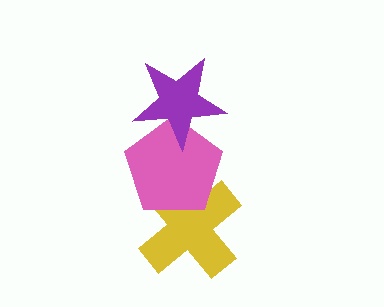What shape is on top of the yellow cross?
The pink pentagon is on top of the yellow cross.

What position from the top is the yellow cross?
The yellow cross is 3rd from the top.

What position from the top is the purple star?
The purple star is 1st from the top.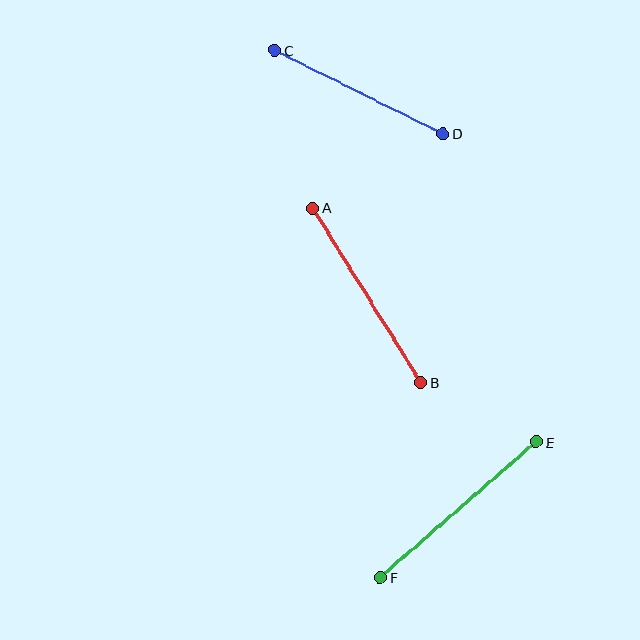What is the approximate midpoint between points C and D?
The midpoint is at approximately (359, 92) pixels.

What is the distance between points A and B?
The distance is approximately 205 pixels.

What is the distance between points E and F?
The distance is approximately 207 pixels.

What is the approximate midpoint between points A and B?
The midpoint is at approximately (367, 296) pixels.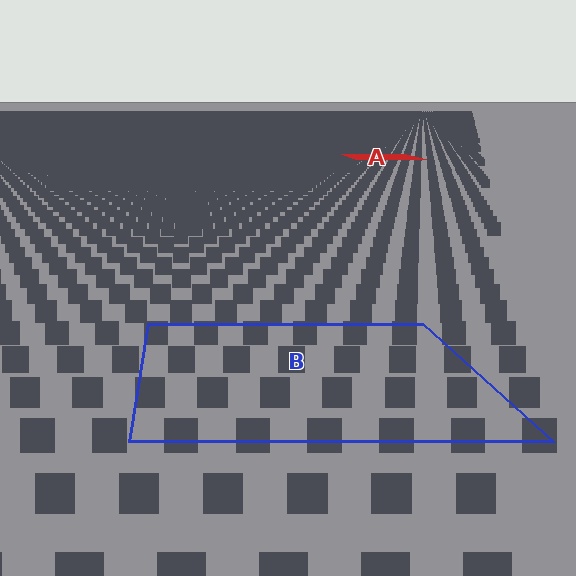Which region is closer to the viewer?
Region B is closer. The texture elements there are larger and more spread out.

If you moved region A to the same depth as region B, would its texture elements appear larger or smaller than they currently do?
They would appear larger. At a closer depth, the same texture elements are projected at a bigger on-screen size.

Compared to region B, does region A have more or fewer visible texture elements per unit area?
Region A has more texture elements per unit area — they are packed more densely because it is farther away.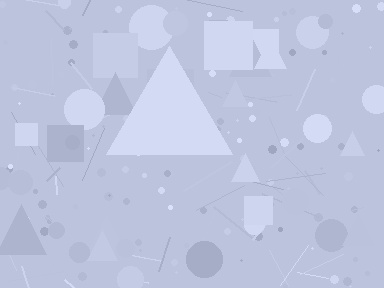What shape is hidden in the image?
A triangle is hidden in the image.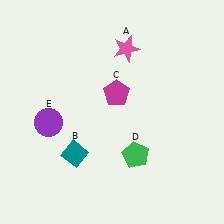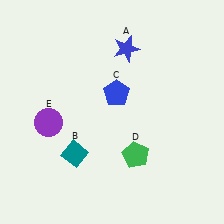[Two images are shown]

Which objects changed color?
A changed from pink to blue. C changed from magenta to blue.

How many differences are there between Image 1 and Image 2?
There are 2 differences between the two images.